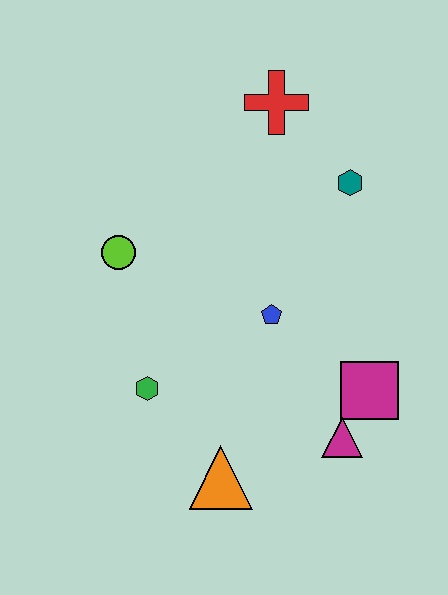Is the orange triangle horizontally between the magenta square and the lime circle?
Yes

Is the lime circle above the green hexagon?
Yes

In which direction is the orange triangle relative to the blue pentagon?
The orange triangle is below the blue pentagon.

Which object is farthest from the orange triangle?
The red cross is farthest from the orange triangle.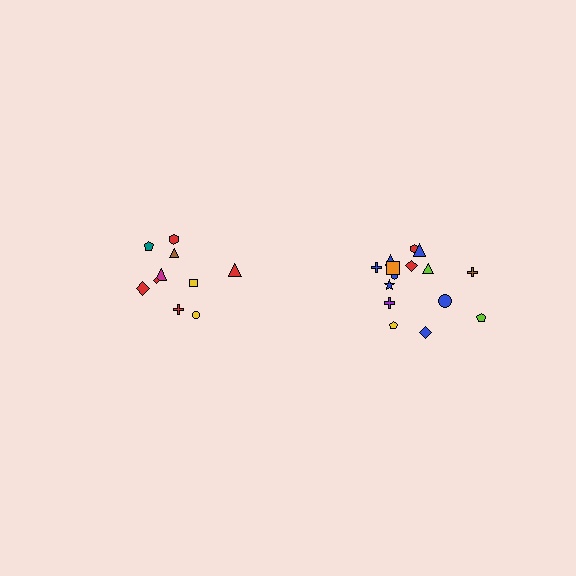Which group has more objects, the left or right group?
The right group.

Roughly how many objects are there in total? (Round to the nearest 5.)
Roughly 25 objects in total.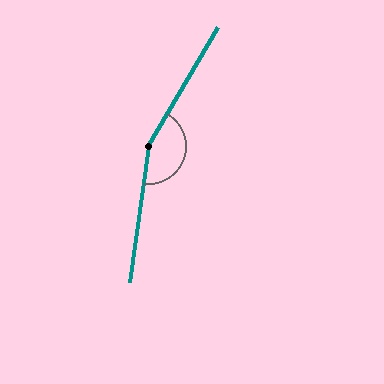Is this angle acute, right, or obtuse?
It is obtuse.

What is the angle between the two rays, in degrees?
Approximately 157 degrees.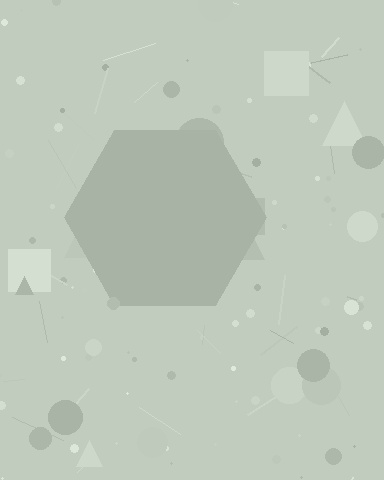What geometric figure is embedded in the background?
A hexagon is embedded in the background.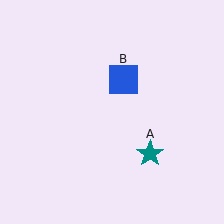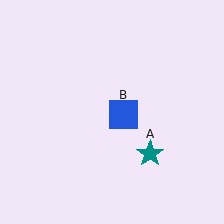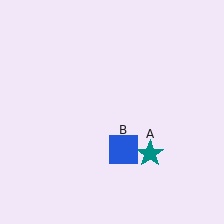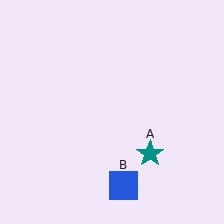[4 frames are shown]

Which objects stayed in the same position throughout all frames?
Teal star (object A) remained stationary.